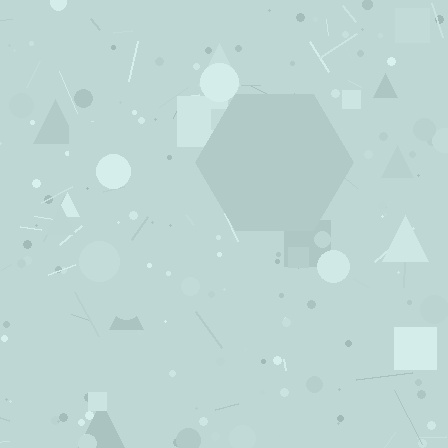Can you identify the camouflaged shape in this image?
The camouflaged shape is a hexagon.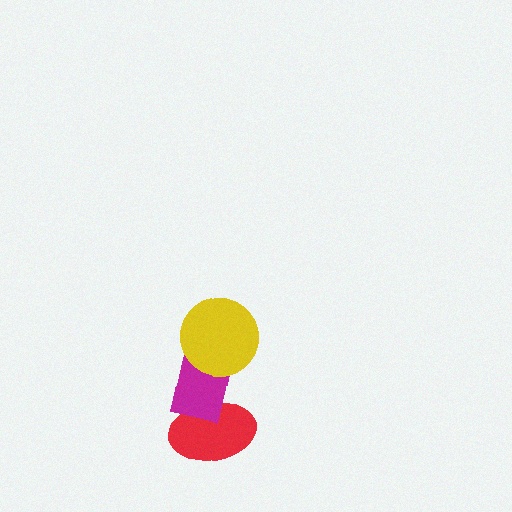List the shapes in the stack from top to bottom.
From top to bottom: the yellow circle, the magenta rectangle, the red ellipse.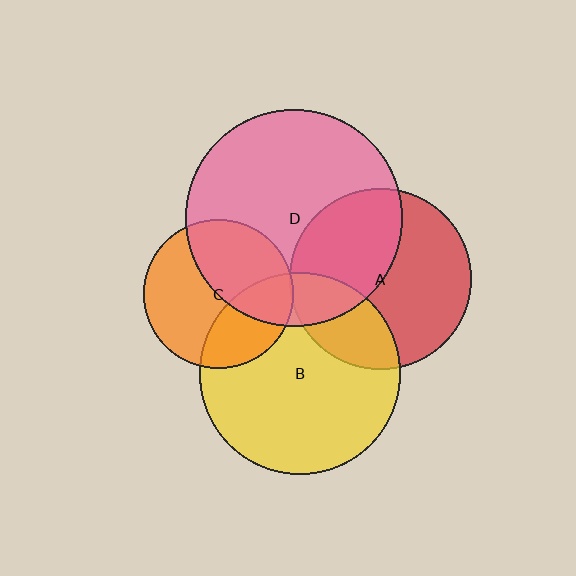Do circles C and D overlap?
Yes.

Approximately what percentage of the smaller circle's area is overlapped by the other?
Approximately 45%.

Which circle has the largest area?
Circle D (pink).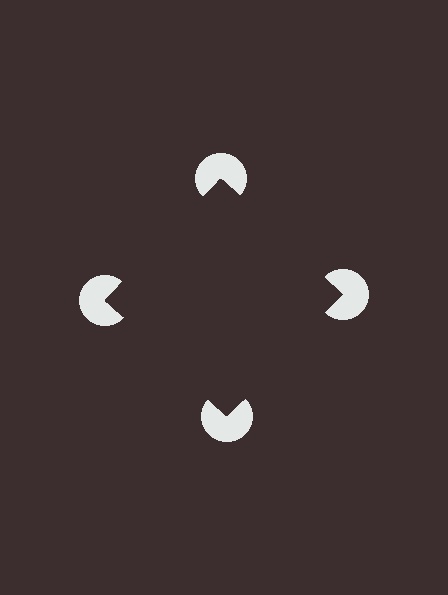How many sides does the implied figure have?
4 sides.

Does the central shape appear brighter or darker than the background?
It typically appears slightly darker than the background, even though no actual brightness change is drawn.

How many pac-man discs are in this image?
There are 4 — one at each vertex of the illusory square.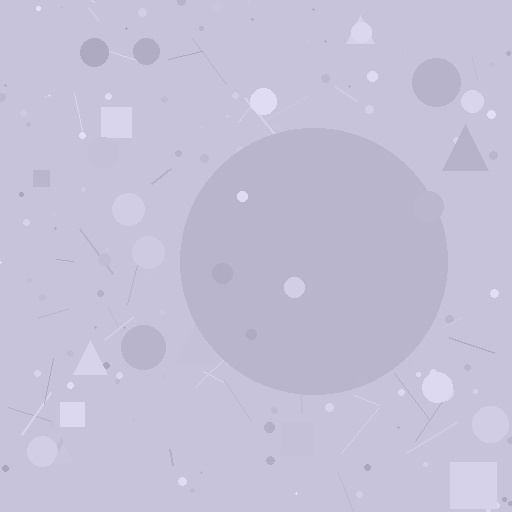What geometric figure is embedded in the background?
A circle is embedded in the background.